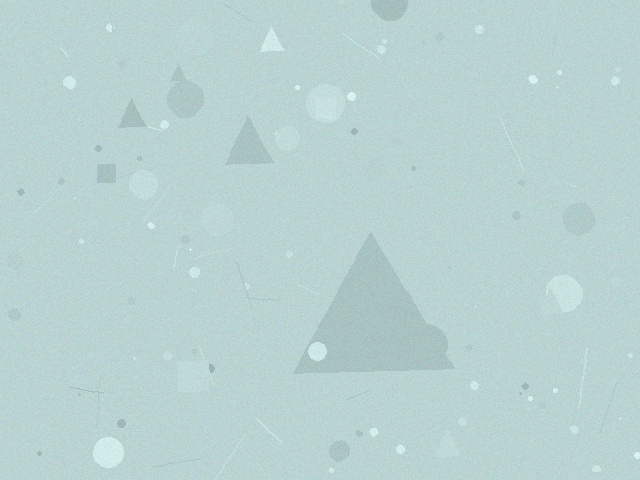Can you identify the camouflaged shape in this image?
The camouflaged shape is a triangle.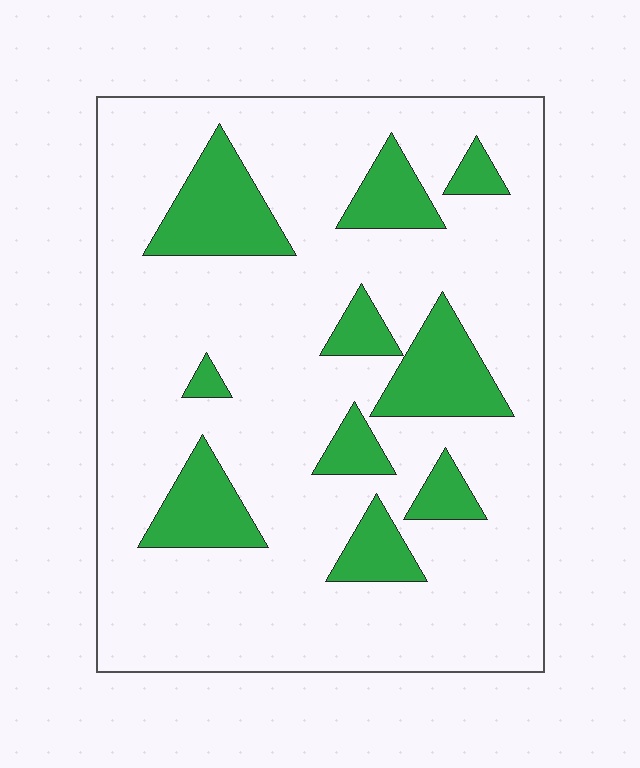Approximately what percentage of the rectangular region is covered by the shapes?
Approximately 20%.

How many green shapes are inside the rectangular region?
10.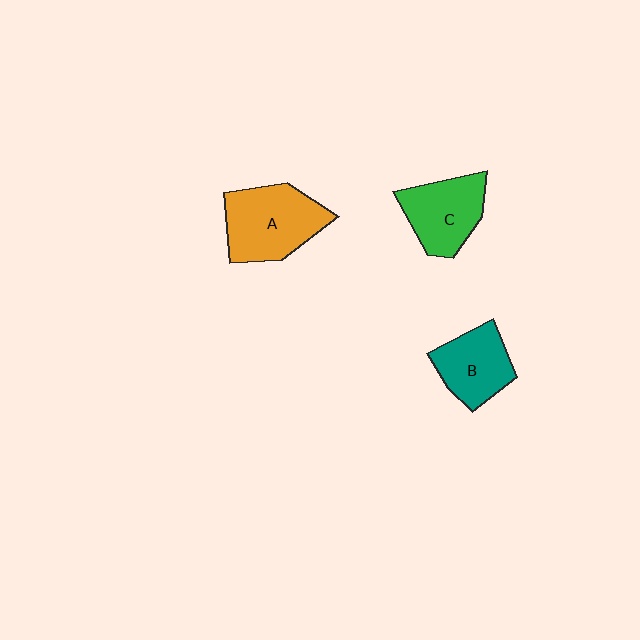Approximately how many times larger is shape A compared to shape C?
Approximately 1.2 times.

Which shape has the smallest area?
Shape B (teal).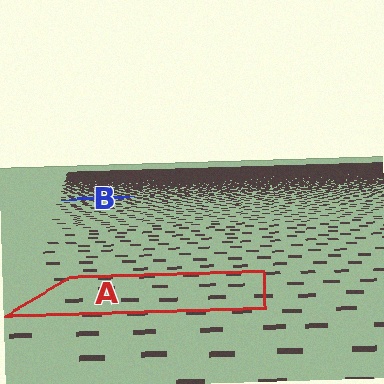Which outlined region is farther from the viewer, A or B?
Region B is farther from the viewer — the texture elements inside it appear smaller and more densely packed.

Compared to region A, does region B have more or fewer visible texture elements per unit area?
Region B has more texture elements per unit area — they are packed more densely because it is farther away.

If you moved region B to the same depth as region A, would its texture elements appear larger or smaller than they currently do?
They would appear larger. At a closer depth, the same texture elements are projected at a bigger on-screen size.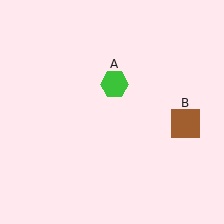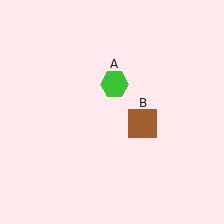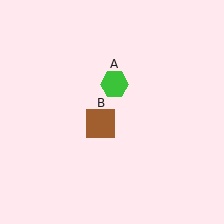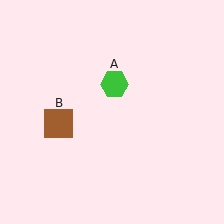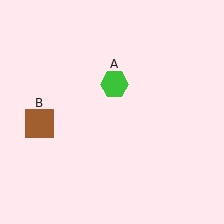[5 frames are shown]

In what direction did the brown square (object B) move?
The brown square (object B) moved left.